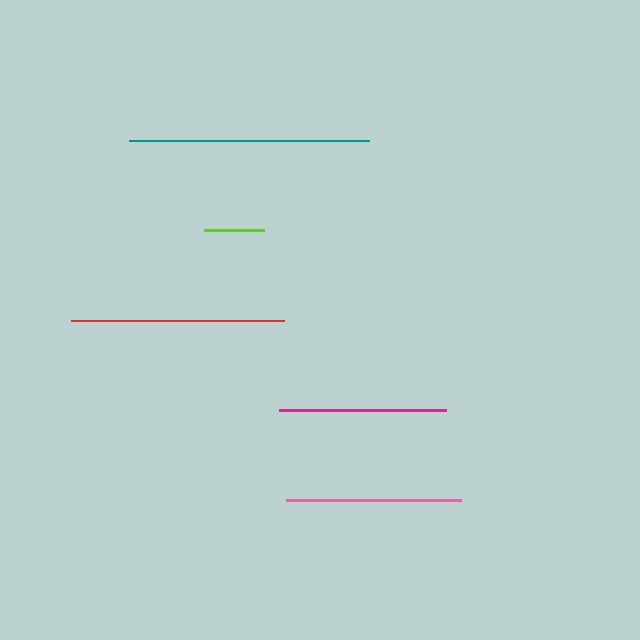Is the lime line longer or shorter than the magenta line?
The magenta line is longer than the lime line.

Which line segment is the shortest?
The lime line is the shortest at approximately 60 pixels.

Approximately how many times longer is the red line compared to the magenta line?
The red line is approximately 1.3 times the length of the magenta line.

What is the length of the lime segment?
The lime segment is approximately 60 pixels long.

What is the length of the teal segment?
The teal segment is approximately 240 pixels long.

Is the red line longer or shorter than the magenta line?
The red line is longer than the magenta line.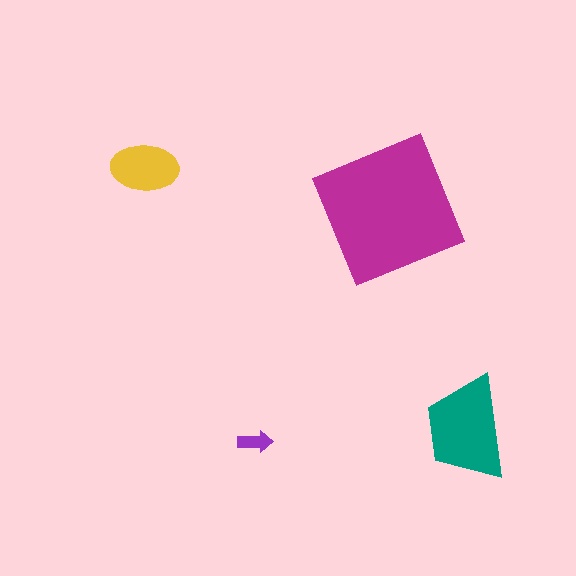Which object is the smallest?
The purple arrow.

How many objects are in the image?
There are 4 objects in the image.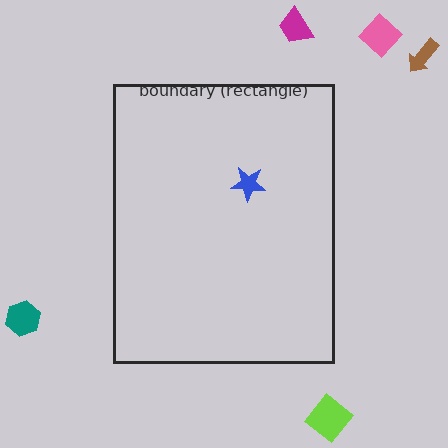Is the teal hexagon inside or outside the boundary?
Outside.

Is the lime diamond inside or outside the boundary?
Outside.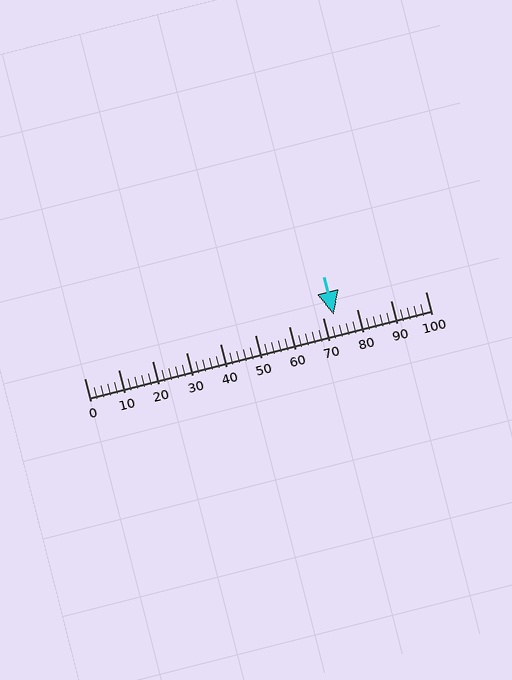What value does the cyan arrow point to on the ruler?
The cyan arrow points to approximately 73.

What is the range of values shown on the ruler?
The ruler shows values from 0 to 100.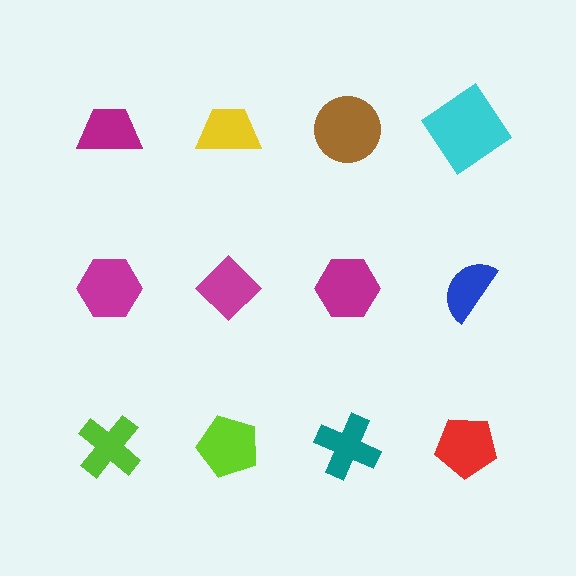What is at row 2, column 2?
A magenta diamond.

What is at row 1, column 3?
A brown circle.